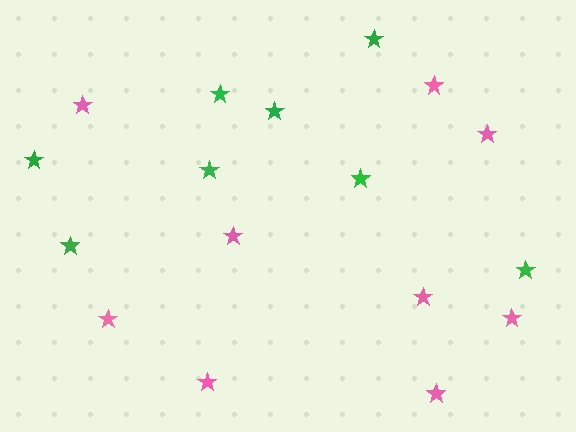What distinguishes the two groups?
There are 2 groups: one group of pink stars (9) and one group of green stars (8).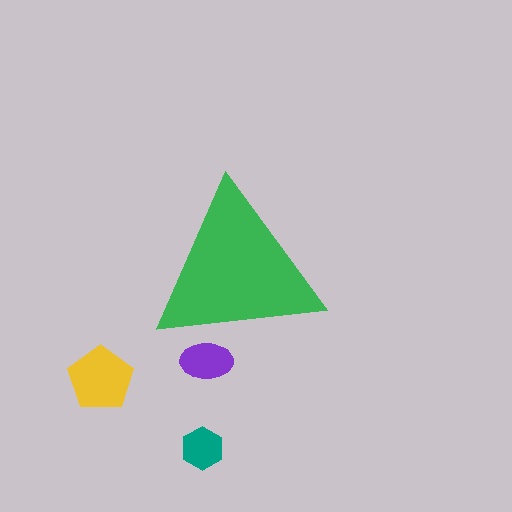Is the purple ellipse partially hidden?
Yes, the purple ellipse is partially hidden behind the green triangle.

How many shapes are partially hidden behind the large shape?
1 shape is partially hidden.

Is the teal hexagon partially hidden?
No, the teal hexagon is fully visible.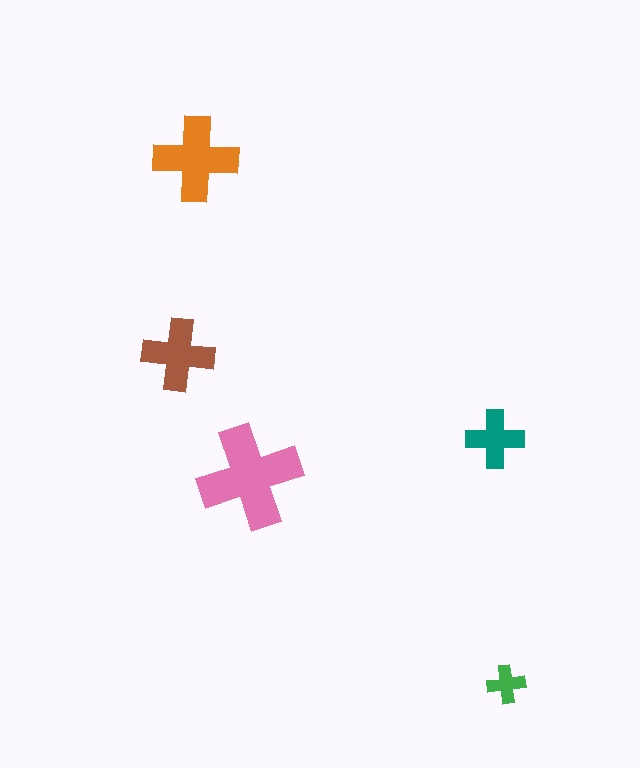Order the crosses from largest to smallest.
the pink one, the orange one, the brown one, the teal one, the green one.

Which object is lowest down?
The green cross is bottommost.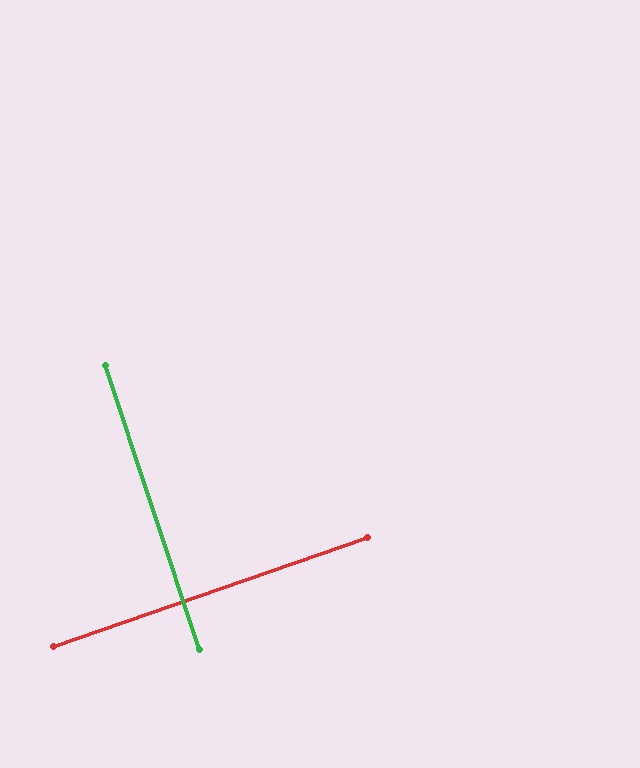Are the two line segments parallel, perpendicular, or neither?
Perpendicular — they meet at approximately 89°.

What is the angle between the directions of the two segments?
Approximately 89 degrees.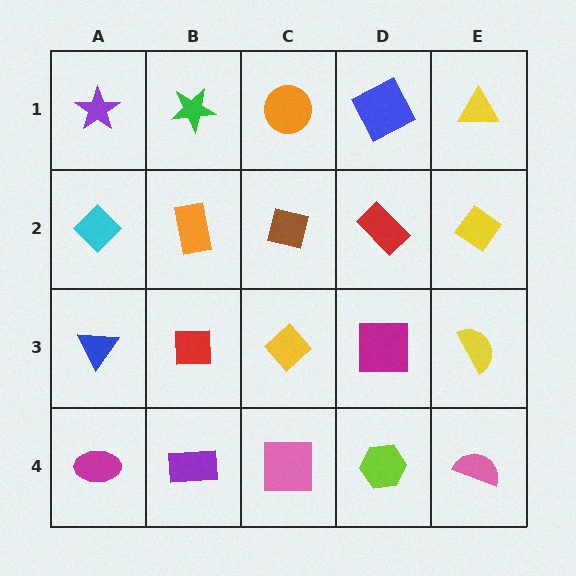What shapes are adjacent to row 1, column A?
A cyan diamond (row 2, column A), a green star (row 1, column B).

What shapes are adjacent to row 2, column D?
A blue square (row 1, column D), a magenta square (row 3, column D), a brown square (row 2, column C), a yellow diamond (row 2, column E).